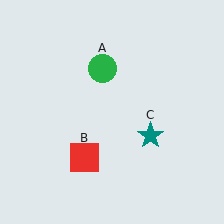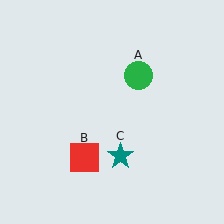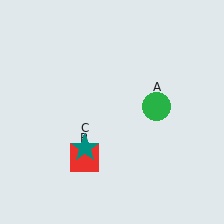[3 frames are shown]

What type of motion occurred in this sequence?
The green circle (object A), teal star (object C) rotated clockwise around the center of the scene.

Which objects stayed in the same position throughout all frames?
Red square (object B) remained stationary.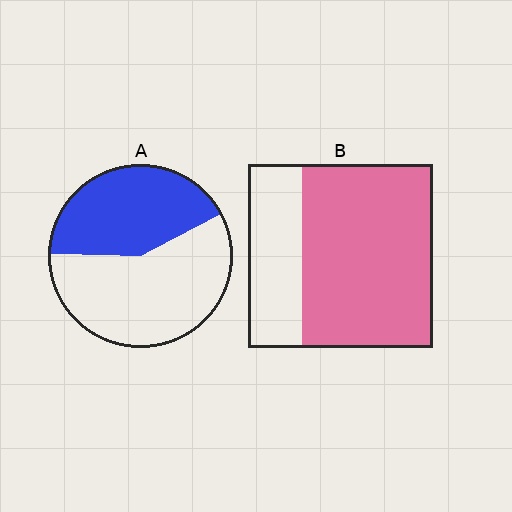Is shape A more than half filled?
No.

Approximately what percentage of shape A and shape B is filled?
A is approximately 40% and B is approximately 70%.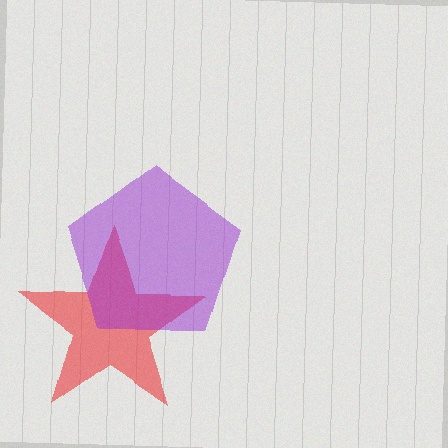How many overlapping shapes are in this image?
There are 2 overlapping shapes in the image.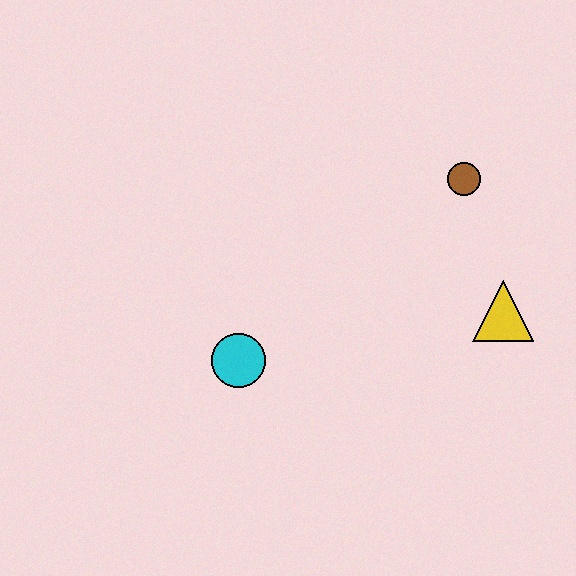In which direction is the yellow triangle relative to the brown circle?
The yellow triangle is below the brown circle.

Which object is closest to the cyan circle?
The yellow triangle is closest to the cyan circle.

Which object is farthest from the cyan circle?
The brown circle is farthest from the cyan circle.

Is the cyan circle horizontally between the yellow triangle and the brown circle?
No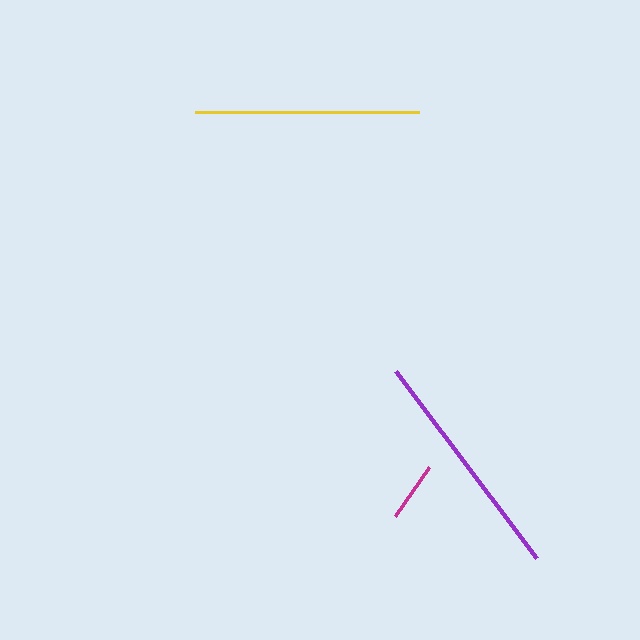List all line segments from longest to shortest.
From longest to shortest: purple, yellow, magenta.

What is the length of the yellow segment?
The yellow segment is approximately 224 pixels long.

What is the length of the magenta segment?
The magenta segment is approximately 60 pixels long.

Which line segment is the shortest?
The magenta line is the shortest at approximately 60 pixels.